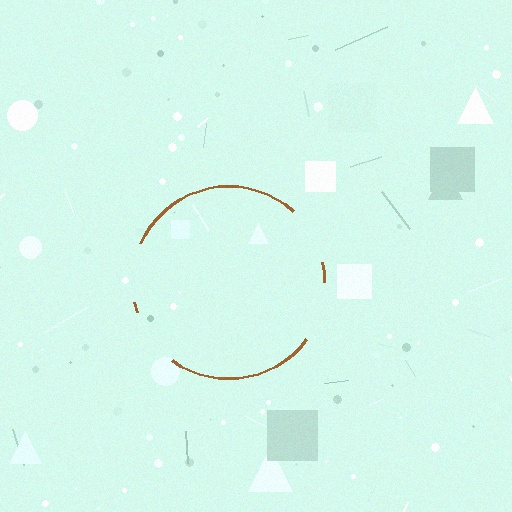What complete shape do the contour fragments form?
The contour fragments form a circle.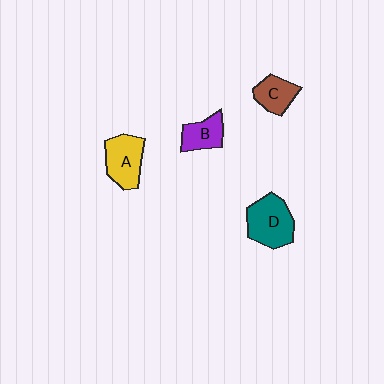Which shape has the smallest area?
Shape C (brown).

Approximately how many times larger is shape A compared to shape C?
Approximately 1.4 times.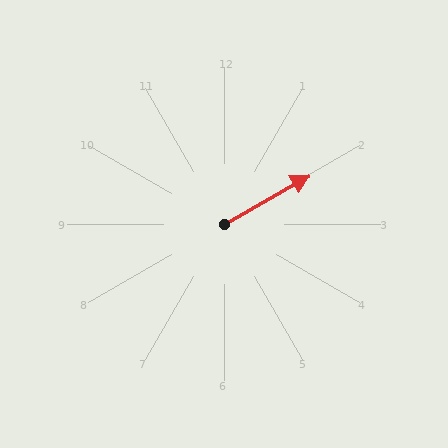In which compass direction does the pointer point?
Northeast.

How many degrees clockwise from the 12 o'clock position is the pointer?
Approximately 60 degrees.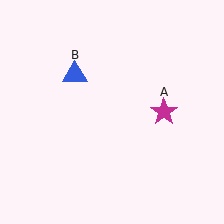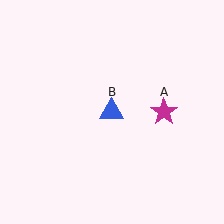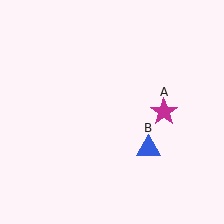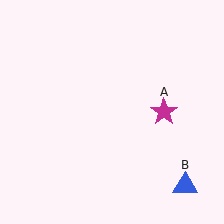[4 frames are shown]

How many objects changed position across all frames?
1 object changed position: blue triangle (object B).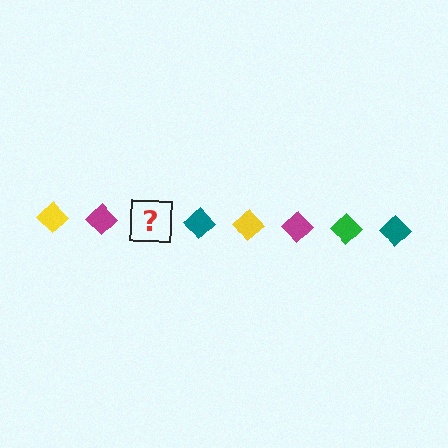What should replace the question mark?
The question mark should be replaced with a green diamond.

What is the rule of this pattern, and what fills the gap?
The rule is that the pattern cycles through yellow, magenta, green, teal diamonds. The gap should be filled with a green diamond.